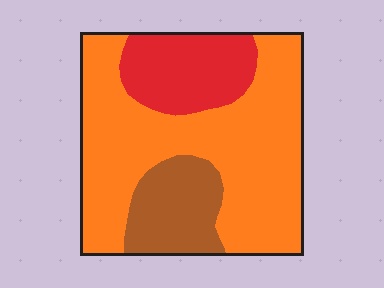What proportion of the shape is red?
Red covers around 20% of the shape.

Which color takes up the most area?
Orange, at roughly 65%.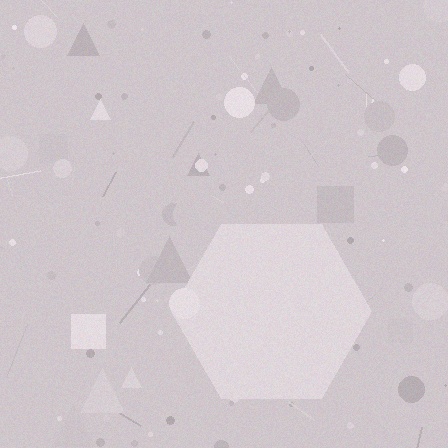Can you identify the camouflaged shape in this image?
The camouflaged shape is a hexagon.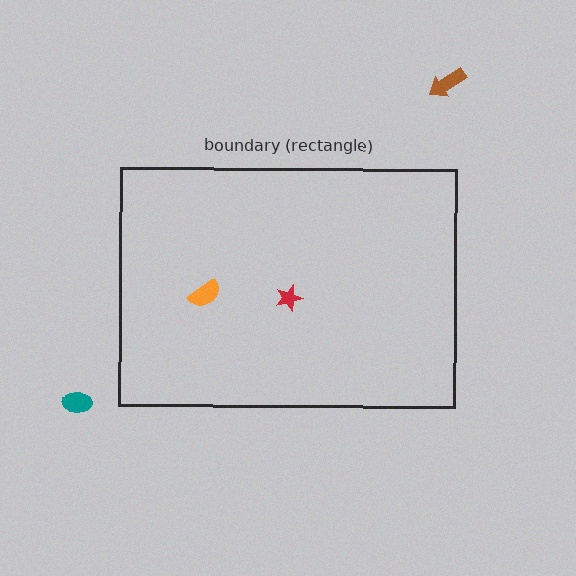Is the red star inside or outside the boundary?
Inside.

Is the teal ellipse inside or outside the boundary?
Outside.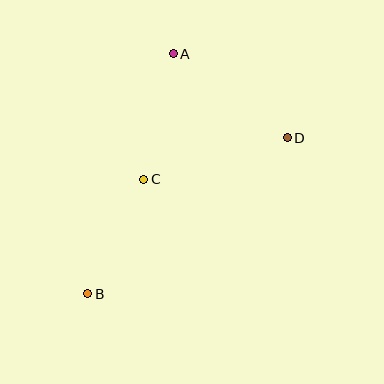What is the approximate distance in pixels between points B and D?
The distance between B and D is approximately 253 pixels.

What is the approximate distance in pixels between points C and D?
The distance between C and D is approximately 149 pixels.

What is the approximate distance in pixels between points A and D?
The distance between A and D is approximately 142 pixels.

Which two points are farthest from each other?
Points A and B are farthest from each other.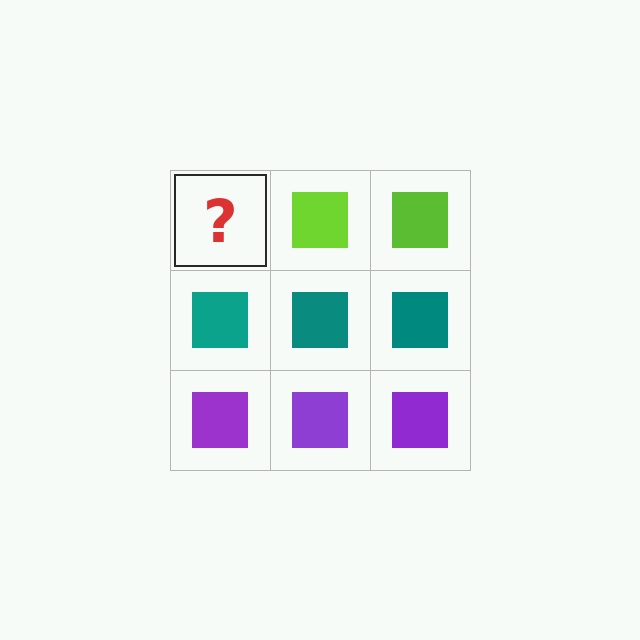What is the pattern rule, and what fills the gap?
The rule is that each row has a consistent color. The gap should be filled with a lime square.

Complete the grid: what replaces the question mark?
The question mark should be replaced with a lime square.